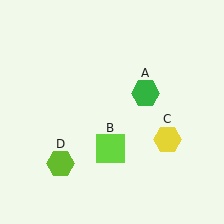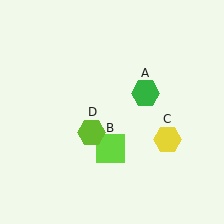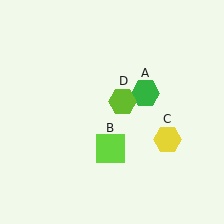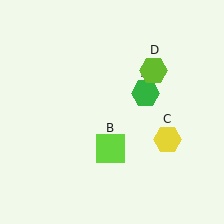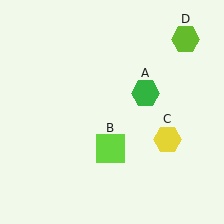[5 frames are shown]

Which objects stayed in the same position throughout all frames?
Green hexagon (object A) and lime square (object B) and yellow hexagon (object C) remained stationary.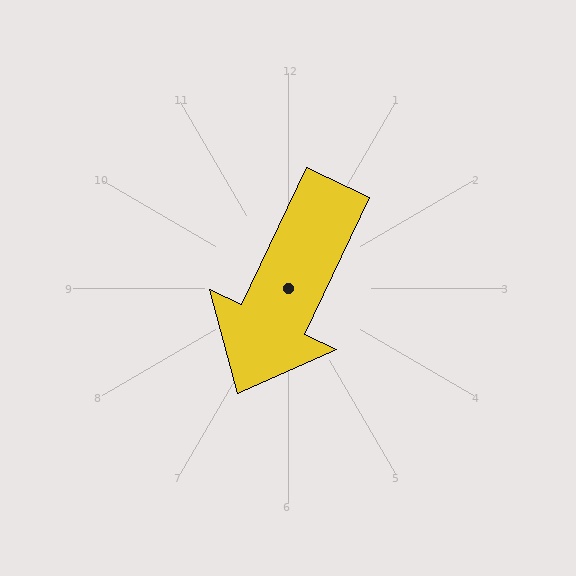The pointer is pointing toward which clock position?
Roughly 7 o'clock.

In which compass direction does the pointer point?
Southwest.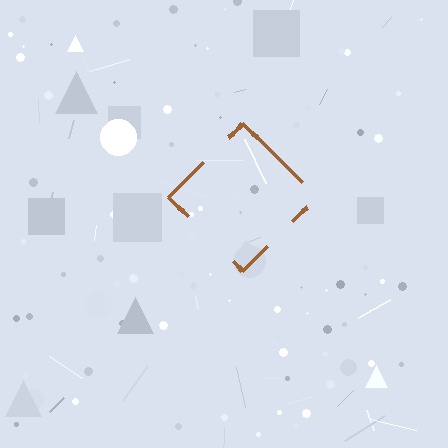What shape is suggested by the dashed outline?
The dashed outline suggests a diamond.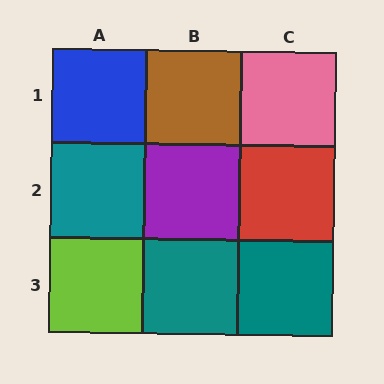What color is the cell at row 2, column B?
Purple.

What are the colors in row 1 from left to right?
Blue, brown, pink.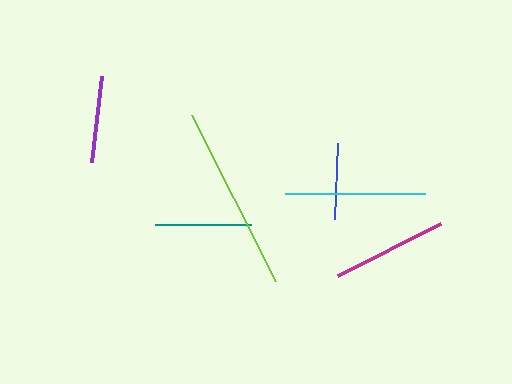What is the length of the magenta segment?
The magenta segment is approximately 116 pixels long.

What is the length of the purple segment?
The purple segment is approximately 87 pixels long.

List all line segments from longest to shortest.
From longest to shortest: lime, cyan, magenta, teal, purple, blue.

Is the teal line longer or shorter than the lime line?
The lime line is longer than the teal line.